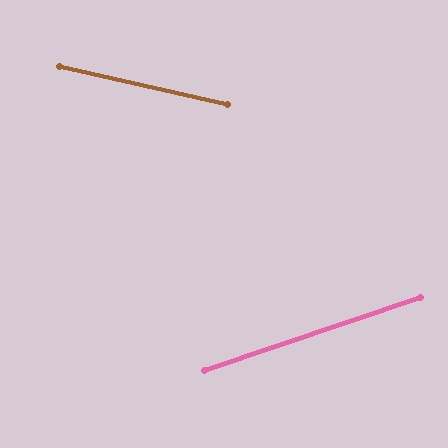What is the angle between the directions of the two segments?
Approximately 32 degrees.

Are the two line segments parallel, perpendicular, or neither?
Neither parallel nor perpendicular — they differ by about 32°.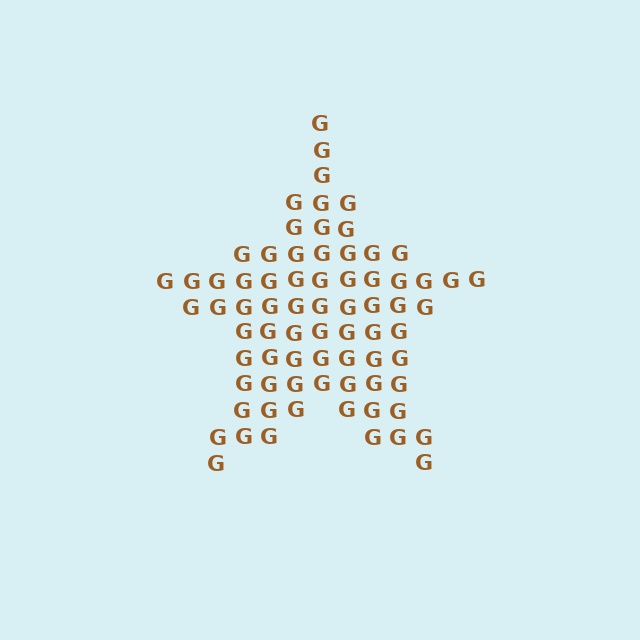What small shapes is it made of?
It is made of small letter G's.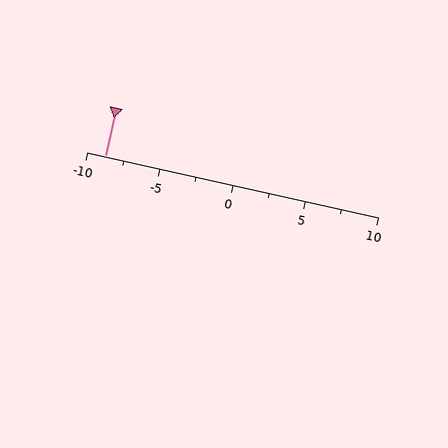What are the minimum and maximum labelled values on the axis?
The axis runs from -10 to 10.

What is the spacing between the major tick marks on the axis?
The major ticks are spaced 5 apart.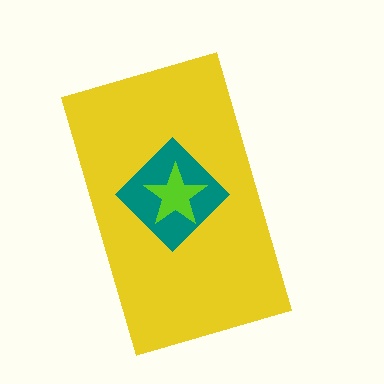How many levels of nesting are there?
3.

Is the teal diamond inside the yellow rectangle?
Yes.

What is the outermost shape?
The yellow rectangle.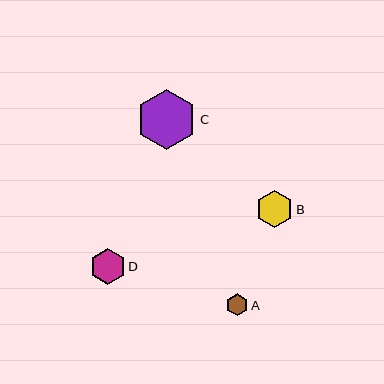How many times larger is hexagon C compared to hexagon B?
Hexagon C is approximately 1.7 times the size of hexagon B.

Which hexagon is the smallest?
Hexagon A is the smallest with a size of approximately 22 pixels.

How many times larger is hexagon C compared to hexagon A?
Hexagon C is approximately 2.8 times the size of hexagon A.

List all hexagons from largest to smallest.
From largest to smallest: C, B, D, A.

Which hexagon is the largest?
Hexagon C is the largest with a size of approximately 60 pixels.